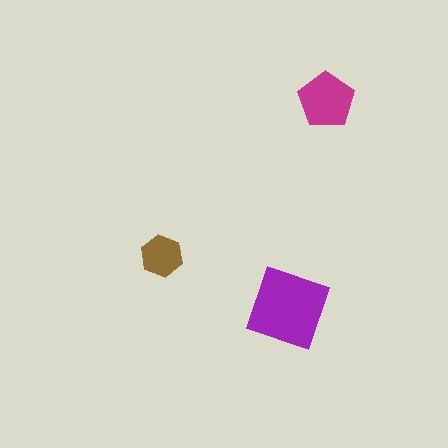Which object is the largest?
The purple diamond.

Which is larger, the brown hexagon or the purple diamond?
The purple diamond.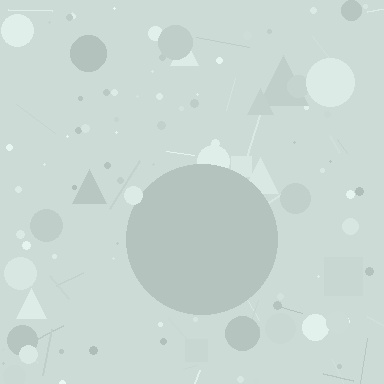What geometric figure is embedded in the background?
A circle is embedded in the background.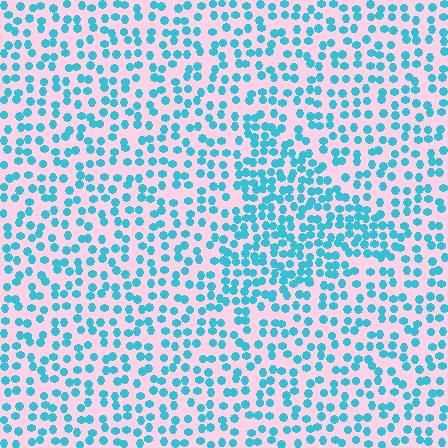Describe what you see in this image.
The image contains small cyan elements arranged at two different densities. A triangle-shaped region is visible where the elements are more densely packed than the surrounding area.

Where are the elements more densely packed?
The elements are more densely packed inside the triangle boundary.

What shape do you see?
I see a triangle.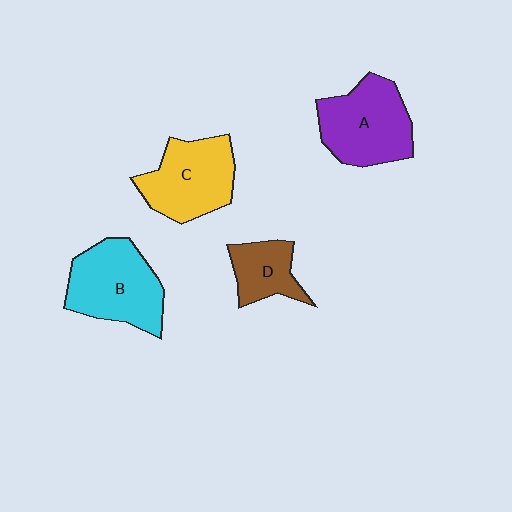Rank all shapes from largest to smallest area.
From largest to smallest: B (cyan), A (purple), C (yellow), D (brown).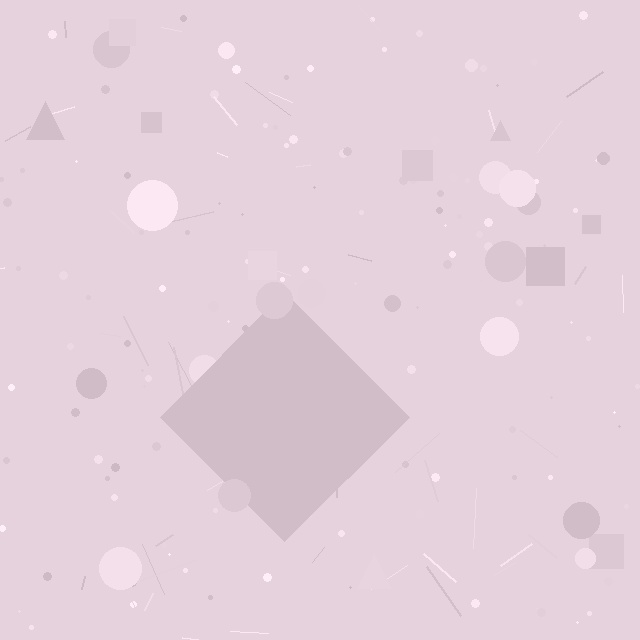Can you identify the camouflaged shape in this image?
The camouflaged shape is a diamond.